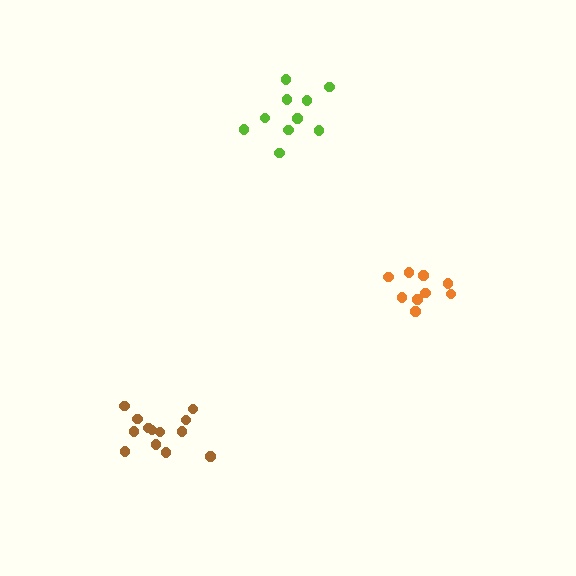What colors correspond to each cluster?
The clusters are colored: orange, lime, brown.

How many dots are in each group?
Group 1: 9 dots, Group 2: 10 dots, Group 3: 13 dots (32 total).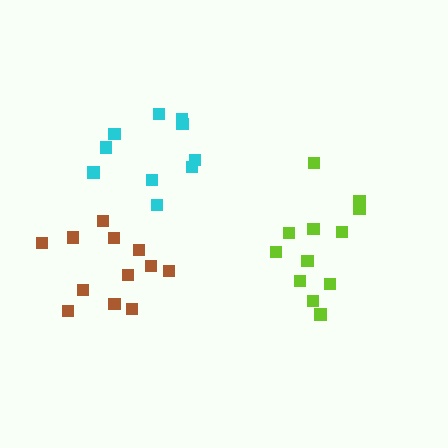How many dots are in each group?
Group 1: 12 dots, Group 2: 12 dots, Group 3: 10 dots (34 total).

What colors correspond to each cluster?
The clusters are colored: brown, lime, cyan.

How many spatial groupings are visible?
There are 3 spatial groupings.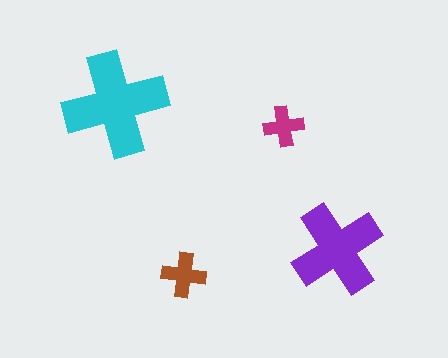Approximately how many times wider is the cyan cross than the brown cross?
About 2.5 times wider.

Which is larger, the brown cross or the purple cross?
The purple one.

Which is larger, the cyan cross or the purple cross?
The cyan one.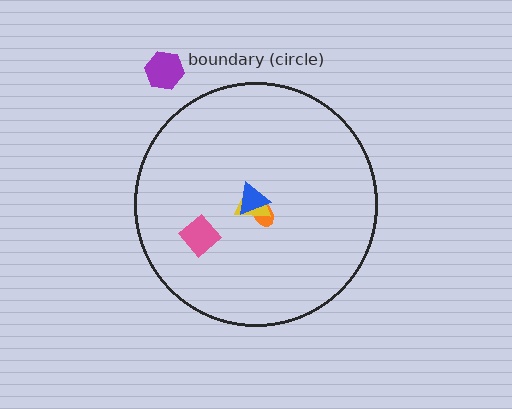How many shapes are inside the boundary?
4 inside, 1 outside.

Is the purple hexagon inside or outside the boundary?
Outside.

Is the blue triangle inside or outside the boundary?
Inside.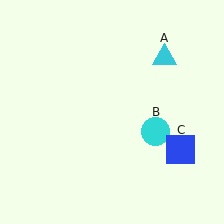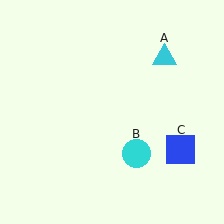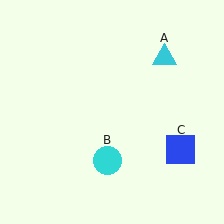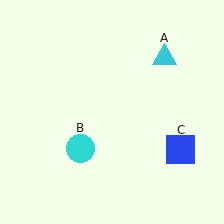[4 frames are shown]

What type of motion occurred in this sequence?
The cyan circle (object B) rotated clockwise around the center of the scene.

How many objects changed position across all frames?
1 object changed position: cyan circle (object B).